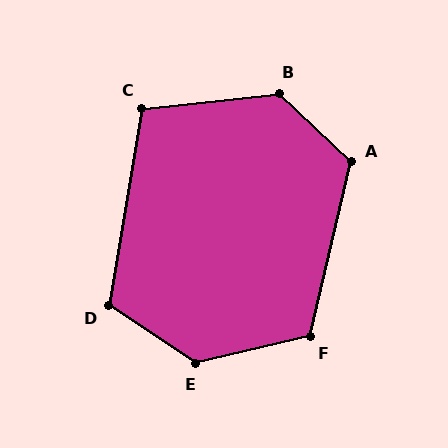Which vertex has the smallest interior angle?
C, at approximately 106 degrees.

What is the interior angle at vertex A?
Approximately 120 degrees (obtuse).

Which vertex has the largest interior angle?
E, at approximately 134 degrees.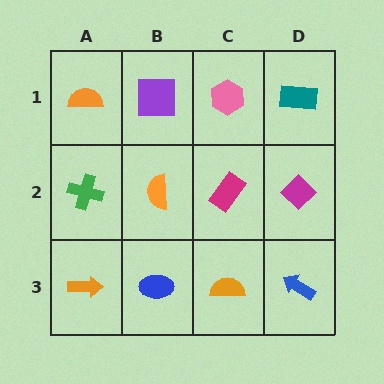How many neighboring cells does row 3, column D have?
2.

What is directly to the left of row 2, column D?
A magenta rectangle.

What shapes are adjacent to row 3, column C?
A magenta rectangle (row 2, column C), a blue ellipse (row 3, column B), a blue arrow (row 3, column D).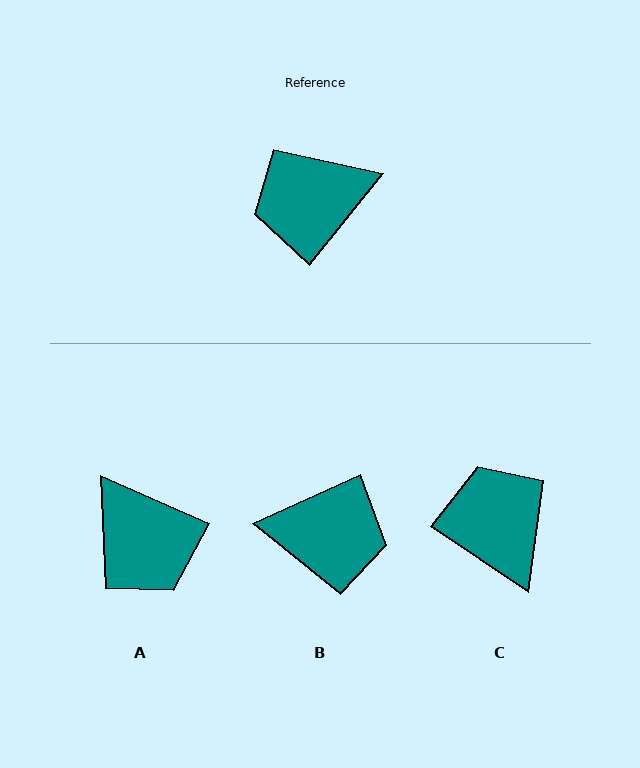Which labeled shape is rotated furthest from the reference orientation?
B, about 153 degrees away.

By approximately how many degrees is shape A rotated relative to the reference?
Approximately 105 degrees counter-clockwise.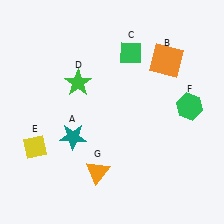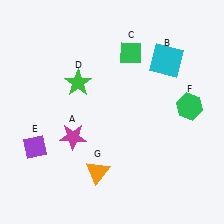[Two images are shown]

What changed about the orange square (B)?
In Image 1, B is orange. In Image 2, it changed to cyan.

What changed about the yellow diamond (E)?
In Image 1, E is yellow. In Image 2, it changed to purple.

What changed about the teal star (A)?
In Image 1, A is teal. In Image 2, it changed to magenta.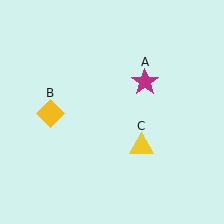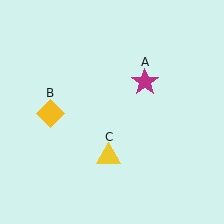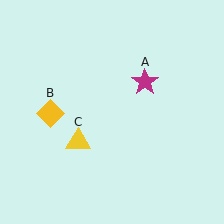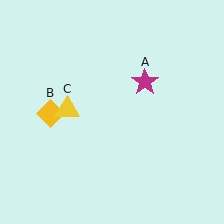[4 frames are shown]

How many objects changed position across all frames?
1 object changed position: yellow triangle (object C).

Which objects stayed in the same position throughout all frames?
Magenta star (object A) and yellow diamond (object B) remained stationary.